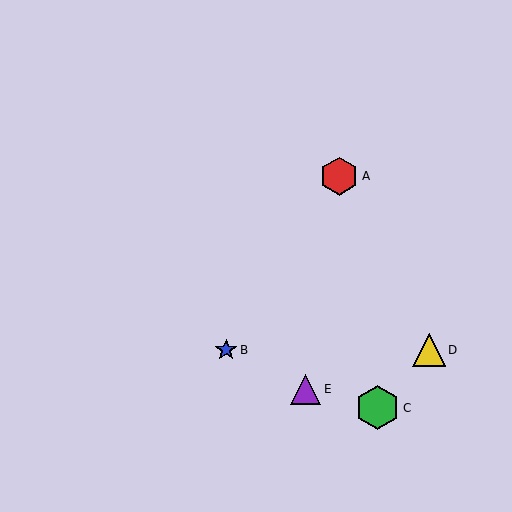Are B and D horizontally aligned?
Yes, both are at y≈350.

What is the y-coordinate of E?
Object E is at y≈389.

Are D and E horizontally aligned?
No, D is at y≈350 and E is at y≈389.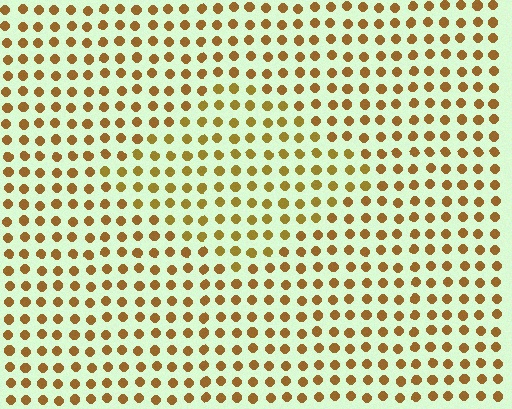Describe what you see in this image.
The image is filled with small brown elements in a uniform arrangement. A diamond-shaped region is visible where the elements are tinted to a slightly different hue, forming a subtle color boundary.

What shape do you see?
I see a diamond.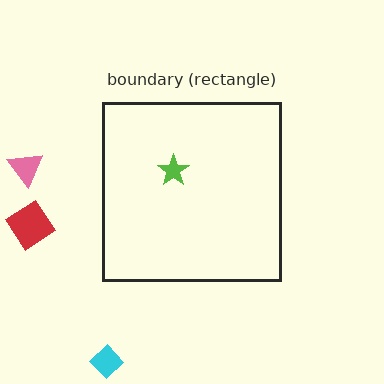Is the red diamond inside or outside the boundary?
Outside.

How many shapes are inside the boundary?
1 inside, 3 outside.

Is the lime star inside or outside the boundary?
Inside.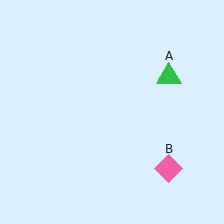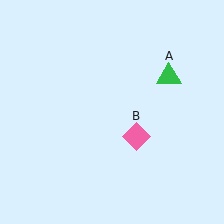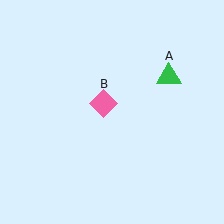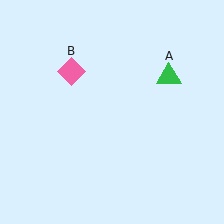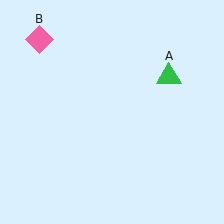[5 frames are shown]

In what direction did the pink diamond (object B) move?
The pink diamond (object B) moved up and to the left.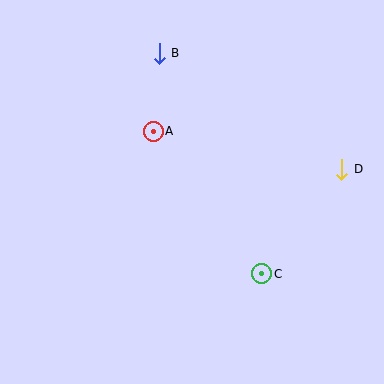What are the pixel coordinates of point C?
Point C is at (262, 274).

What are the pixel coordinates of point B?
Point B is at (159, 53).